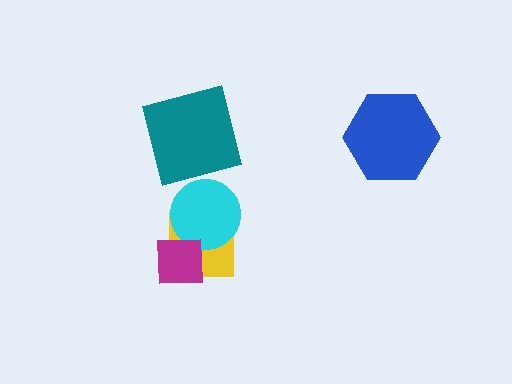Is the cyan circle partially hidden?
Yes, it is partially covered by another shape.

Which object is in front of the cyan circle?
The magenta square is in front of the cyan circle.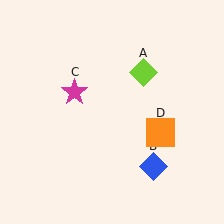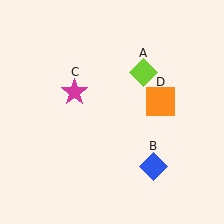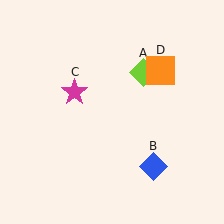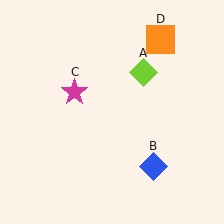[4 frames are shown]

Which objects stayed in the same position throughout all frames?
Lime diamond (object A) and blue diamond (object B) and magenta star (object C) remained stationary.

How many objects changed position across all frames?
1 object changed position: orange square (object D).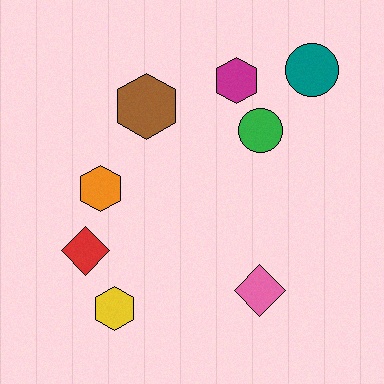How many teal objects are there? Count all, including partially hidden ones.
There is 1 teal object.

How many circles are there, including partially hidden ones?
There are 2 circles.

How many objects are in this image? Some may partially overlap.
There are 8 objects.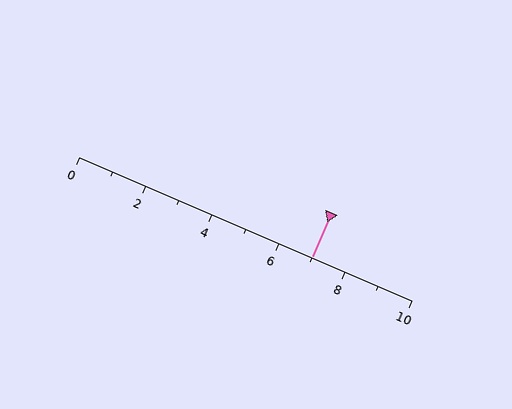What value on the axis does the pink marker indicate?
The marker indicates approximately 7.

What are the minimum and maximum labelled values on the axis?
The axis runs from 0 to 10.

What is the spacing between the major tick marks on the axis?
The major ticks are spaced 2 apart.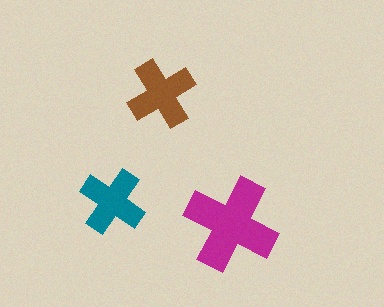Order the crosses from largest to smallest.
the magenta one, the brown one, the teal one.